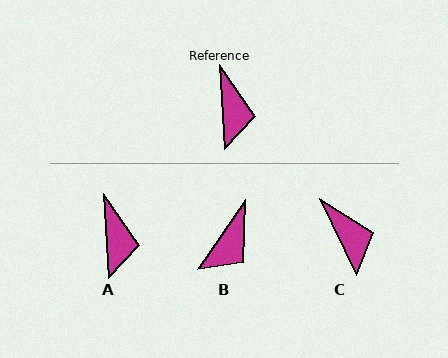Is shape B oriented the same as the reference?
No, it is off by about 38 degrees.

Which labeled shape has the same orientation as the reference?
A.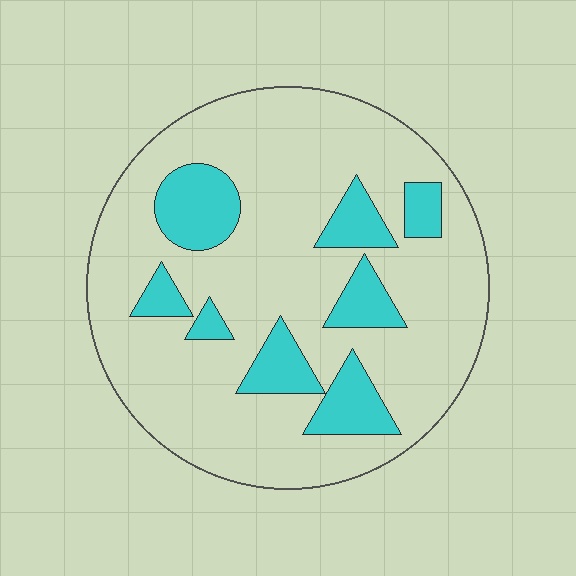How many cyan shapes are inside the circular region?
8.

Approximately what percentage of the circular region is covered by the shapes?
Approximately 20%.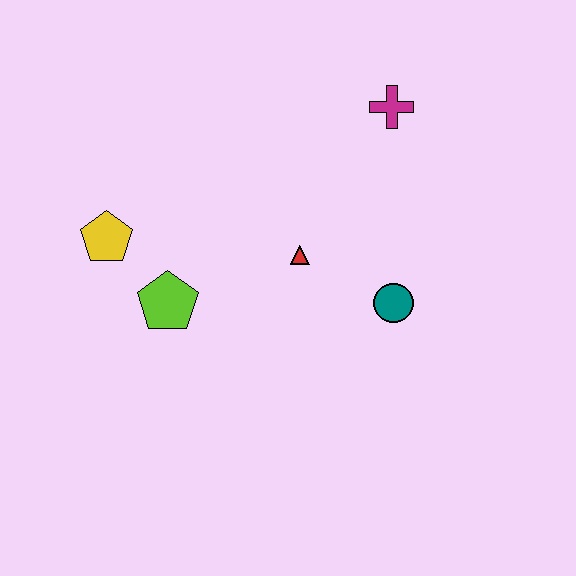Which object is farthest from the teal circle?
The yellow pentagon is farthest from the teal circle.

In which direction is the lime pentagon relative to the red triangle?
The lime pentagon is to the left of the red triangle.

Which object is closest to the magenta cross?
The red triangle is closest to the magenta cross.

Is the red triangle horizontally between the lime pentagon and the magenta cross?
Yes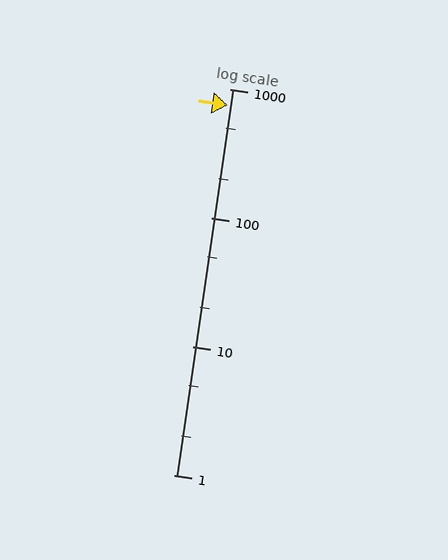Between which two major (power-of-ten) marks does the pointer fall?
The pointer is between 100 and 1000.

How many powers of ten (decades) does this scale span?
The scale spans 3 decades, from 1 to 1000.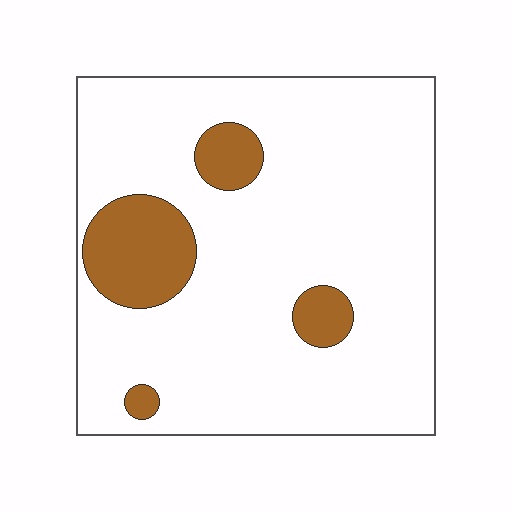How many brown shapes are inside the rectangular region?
4.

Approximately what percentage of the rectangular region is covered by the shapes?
Approximately 15%.